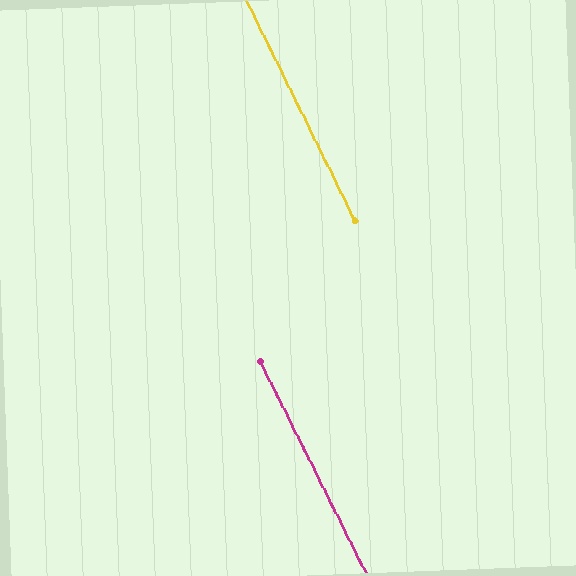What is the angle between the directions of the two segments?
Approximately 0 degrees.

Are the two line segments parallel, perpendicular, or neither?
Parallel — their directions differ by only 0.4°.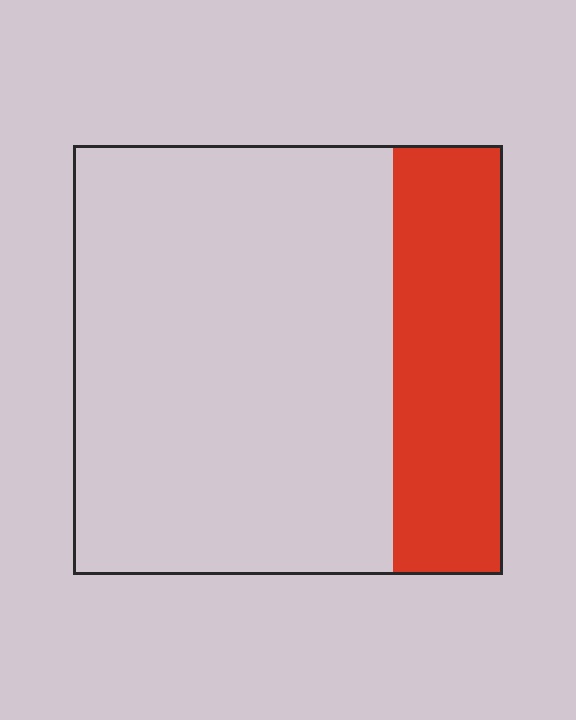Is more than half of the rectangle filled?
No.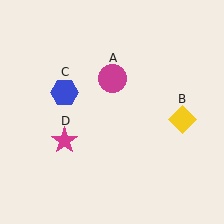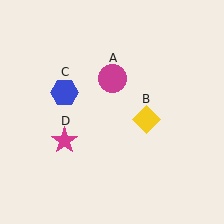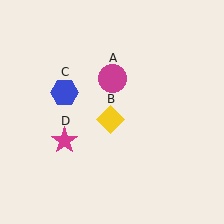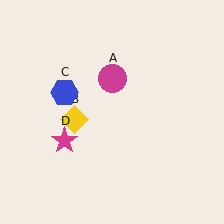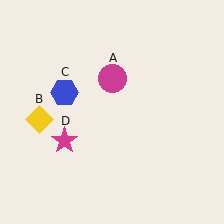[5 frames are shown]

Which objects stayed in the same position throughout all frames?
Magenta circle (object A) and blue hexagon (object C) and magenta star (object D) remained stationary.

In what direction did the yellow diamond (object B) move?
The yellow diamond (object B) moved left.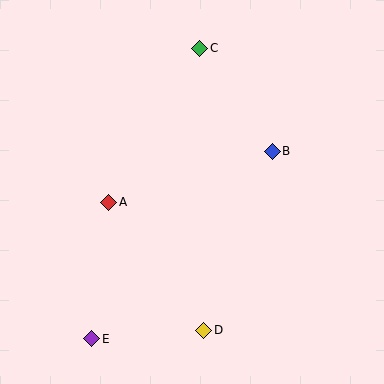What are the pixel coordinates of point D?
Point D is at (204, 330).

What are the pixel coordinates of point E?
Point E is at (92, 339).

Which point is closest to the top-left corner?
Point C is closest to the top-left corner.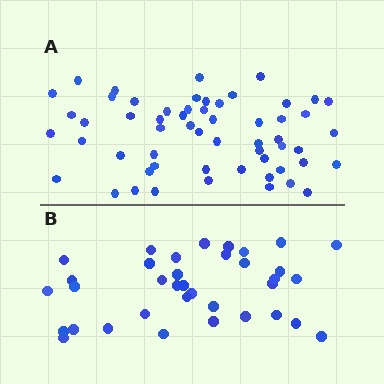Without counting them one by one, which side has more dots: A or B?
Region A (the top region) has more dots.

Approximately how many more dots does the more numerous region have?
Region A has approximately 20 more dots than region B.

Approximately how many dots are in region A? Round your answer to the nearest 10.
About 60 dots. (The exact count is 57, which rounds to 60.)